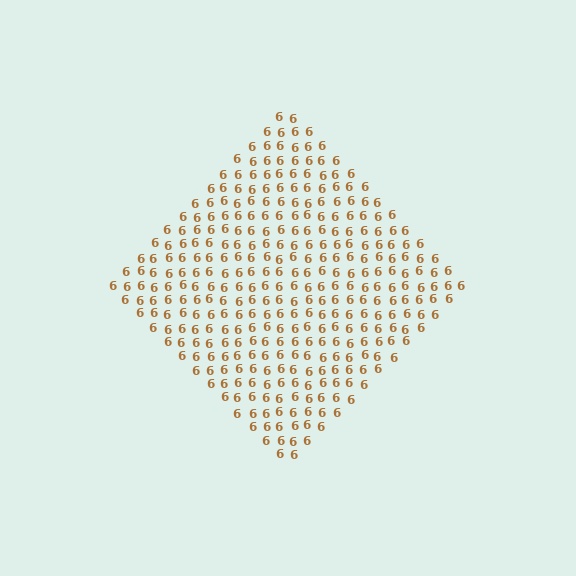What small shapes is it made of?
It is made of small digit 6's.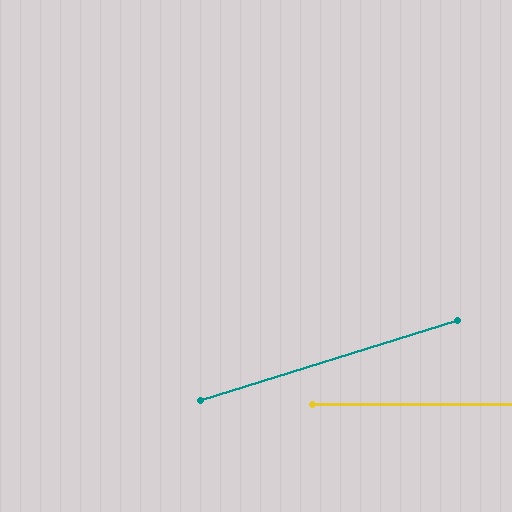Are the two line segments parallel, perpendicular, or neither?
Neither parallel nor perpendicular — they differ by about 17°.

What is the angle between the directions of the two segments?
Approximately 17 degrees.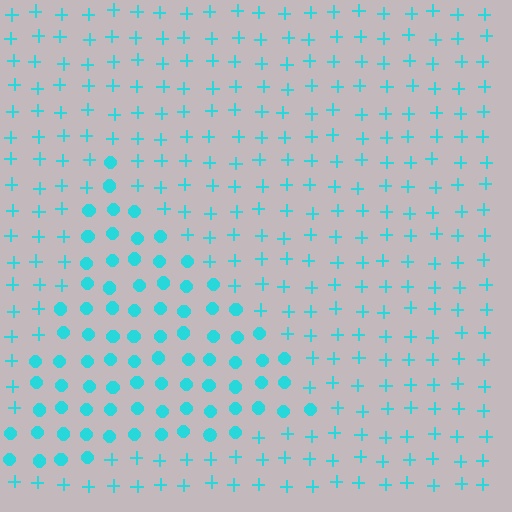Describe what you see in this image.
The image is filled with small cyan elements arranged in a uniform grid. A triangle-shaped region contains circles, while the surrounding area contains plus signs. The boundary is defined purely by the change in element shape.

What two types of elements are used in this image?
The image uses circles inside the triangle region and plus signs outside it.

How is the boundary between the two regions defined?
The boundary is defined by a change in element shape: circles inside vs. plus signs outside. All elements share the same color and spacing.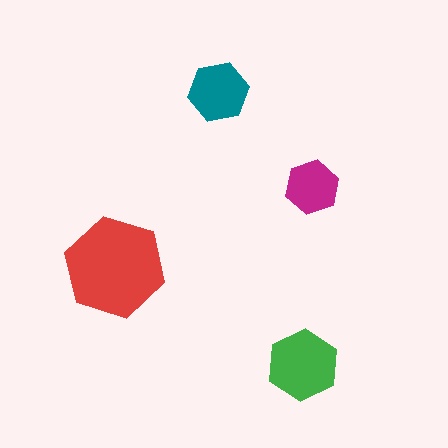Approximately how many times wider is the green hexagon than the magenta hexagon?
About 1.5 times wider.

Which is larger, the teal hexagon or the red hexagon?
The red one.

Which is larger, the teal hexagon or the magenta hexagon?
The teal one.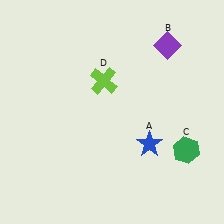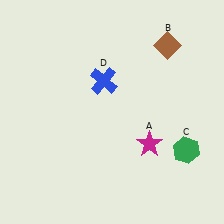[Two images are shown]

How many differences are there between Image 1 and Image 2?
There are 3 differences between the two images.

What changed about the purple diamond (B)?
In Image 1, B is purple. In Image 2, it changed to brown.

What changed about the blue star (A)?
In Image 1, A is blue. In Image 2, it changed to magenta.